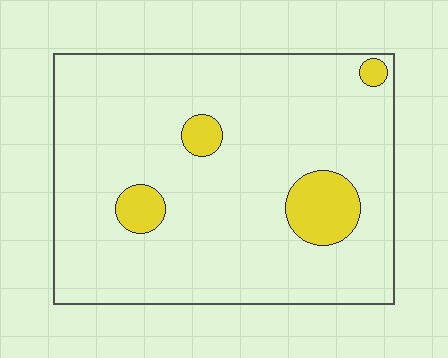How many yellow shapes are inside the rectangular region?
4.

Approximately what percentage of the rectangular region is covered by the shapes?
Approximately 10%.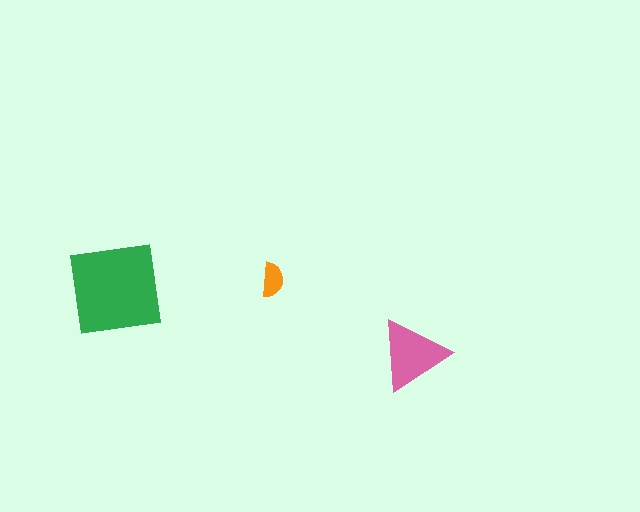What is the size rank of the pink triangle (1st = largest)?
2nd.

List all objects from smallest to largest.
The orange semicircle, the pink triangle, the green square.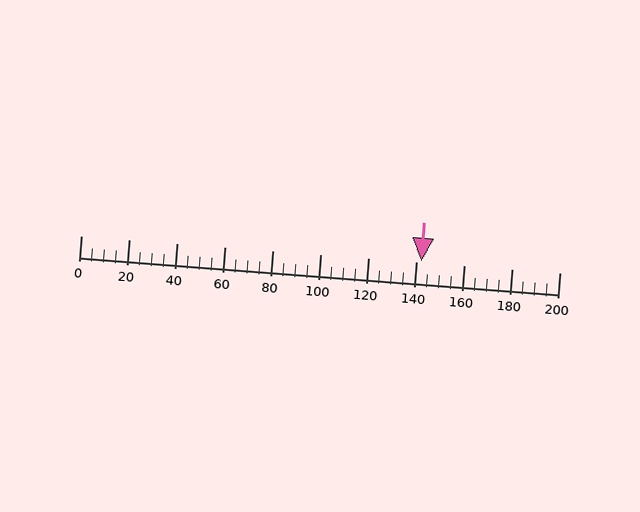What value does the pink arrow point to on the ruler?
The pink arrow points to approximately 142.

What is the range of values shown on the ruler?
The ruler shows values from 0 to 200.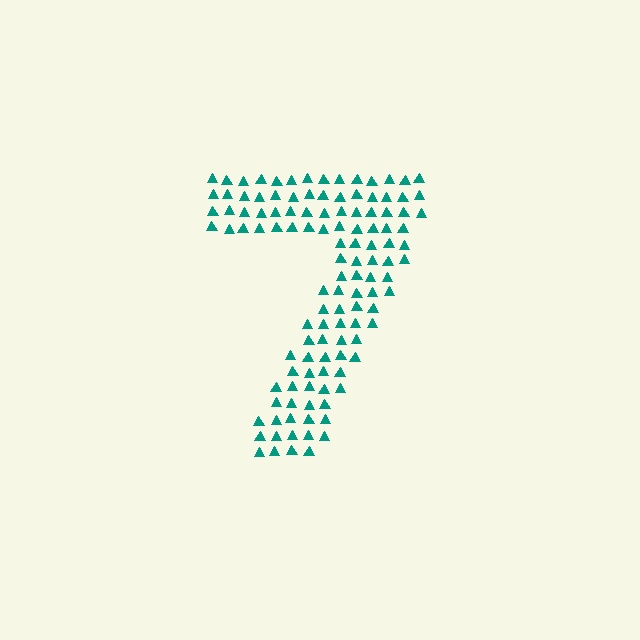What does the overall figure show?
The overall figure shows the digit 7.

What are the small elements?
The small elements are triangles.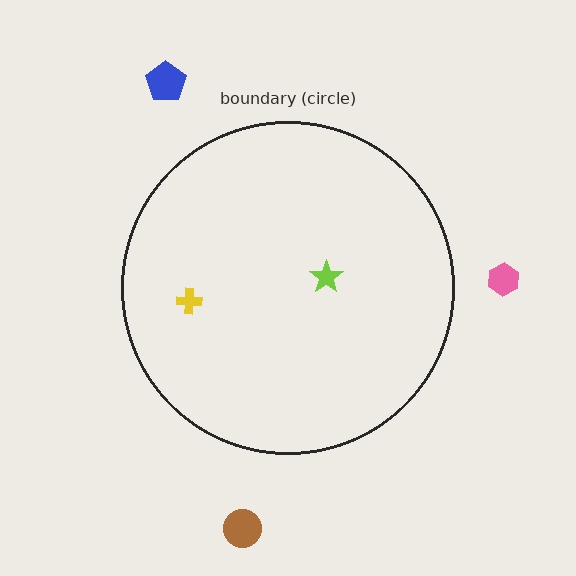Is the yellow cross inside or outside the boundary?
Inside.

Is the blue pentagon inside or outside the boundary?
Outside.